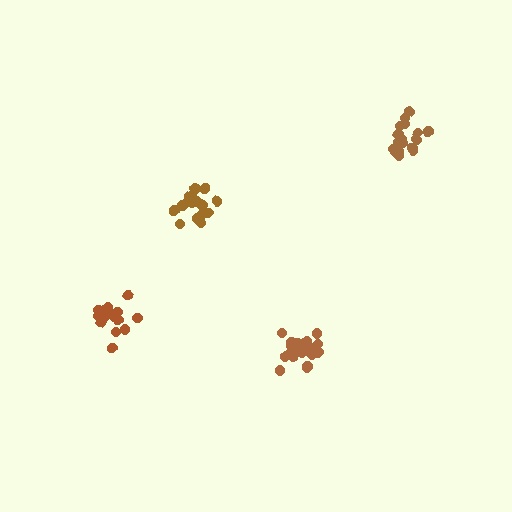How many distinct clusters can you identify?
There are 4 distinct clusters.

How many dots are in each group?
Group 1: 18 dots, Group 2: 21 dots, Group 3: 20 dots, Group 4: 16 dots (75 total).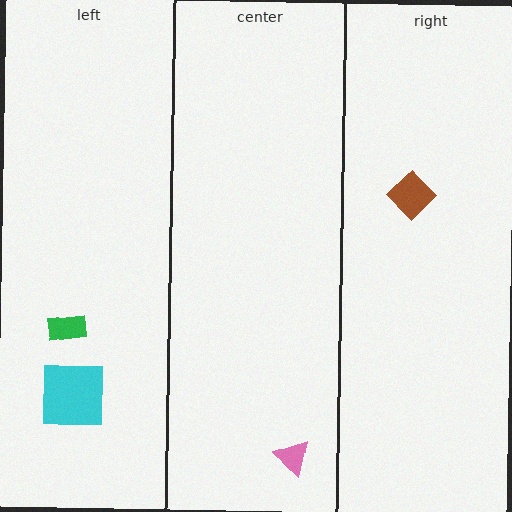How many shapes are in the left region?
2.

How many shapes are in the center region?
1.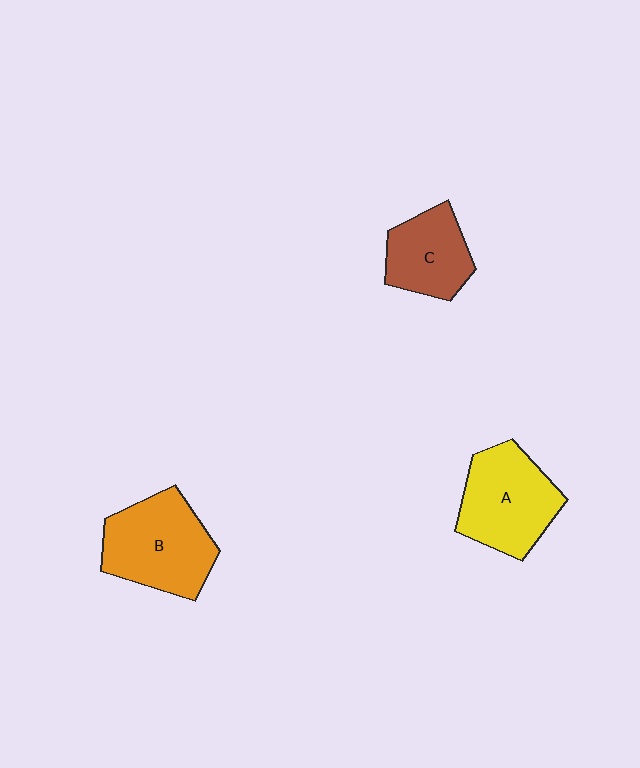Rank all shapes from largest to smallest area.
From largest to smallest: B (orange), A (yellow), C (brown).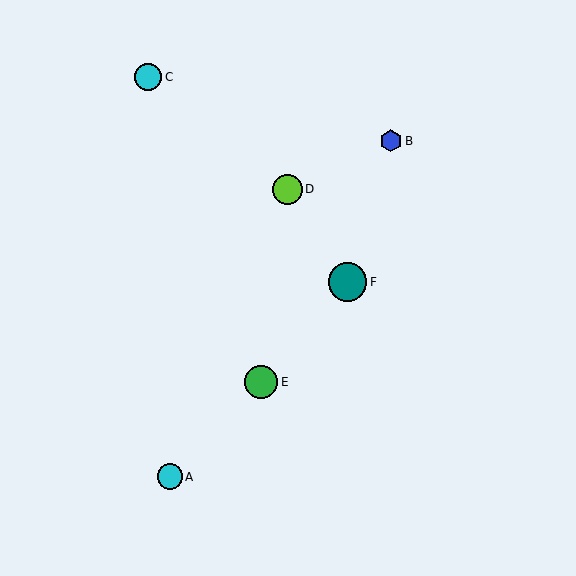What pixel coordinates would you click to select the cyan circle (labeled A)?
Click at (170, 477) to select the cyan circle A.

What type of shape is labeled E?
Shape E is a green circle.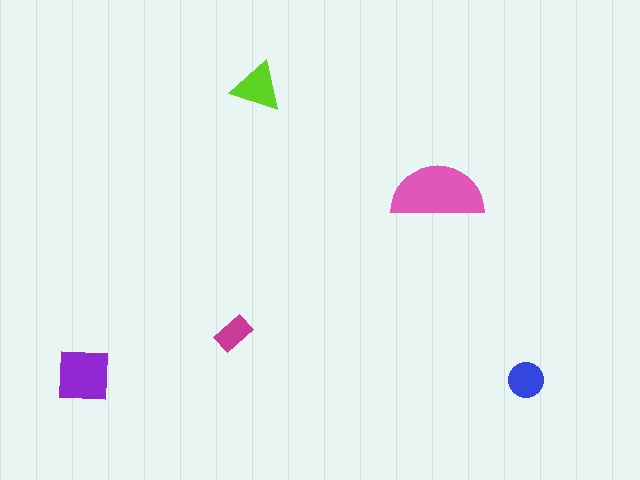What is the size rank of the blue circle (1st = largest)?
4th.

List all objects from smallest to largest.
The magenta rectangle, the blue circle, the lime triangle, the purple square, the pink semicircle.